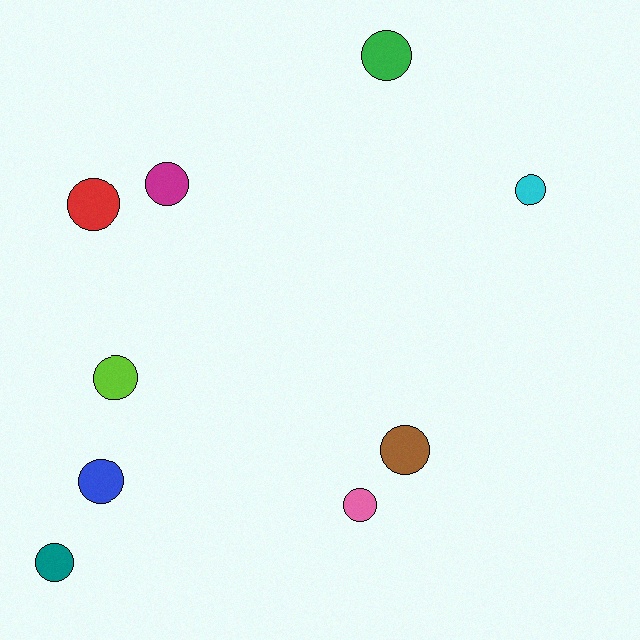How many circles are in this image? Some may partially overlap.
There are 9 circles.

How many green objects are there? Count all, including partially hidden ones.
There is 1 green object.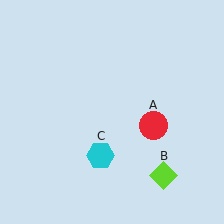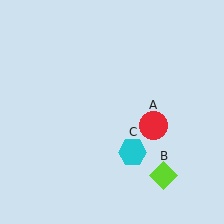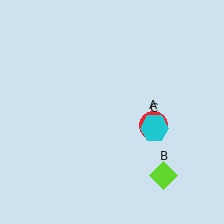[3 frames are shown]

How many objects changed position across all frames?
1 object changed position: cyan hexagon (object C).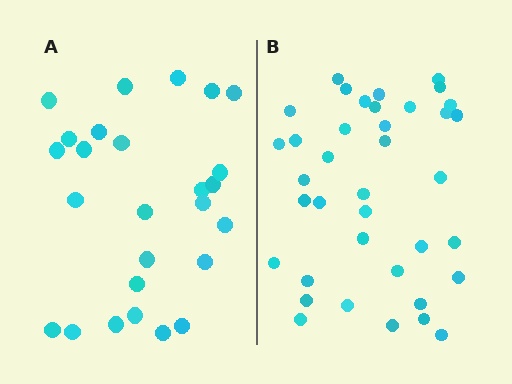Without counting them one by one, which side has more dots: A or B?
Region B (the right region) has more dots.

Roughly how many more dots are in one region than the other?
Region B has roughly 12 or so more dots than region A.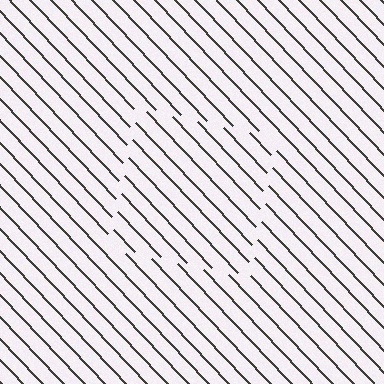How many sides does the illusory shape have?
4 sides — the line-ends trace a square.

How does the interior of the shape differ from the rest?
The interior of the shape contains the same grating, shifted by half a period — the contour is defined by the phase discontinuity where line-ends from the inner and outer gratings abut.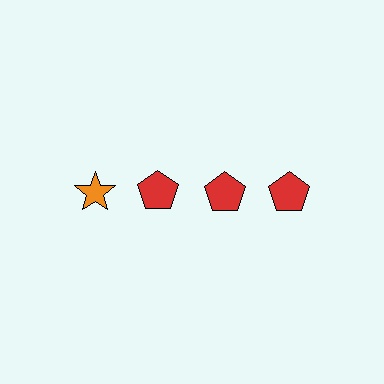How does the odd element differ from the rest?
It differs in both color (orange instead of red) and shape (star instead of pentagon).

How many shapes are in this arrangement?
There are 4 shapes arranged in a grid pattern.